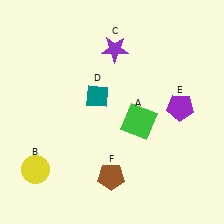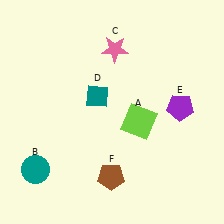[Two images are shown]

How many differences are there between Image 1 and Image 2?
There are 3 differences between the two images.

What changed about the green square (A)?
In Image 1, A is green. In Image 2, it changed to lime.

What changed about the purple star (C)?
In Image 1, C is purple. In Image 2, it changed to pink.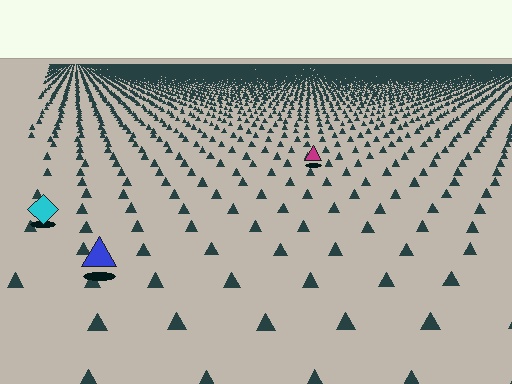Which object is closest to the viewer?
The blue triangle is closest. The texture marks near it are larger and more spread out.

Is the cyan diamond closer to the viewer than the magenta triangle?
Yes. The cyan diamond is closer — you can tell from the texture gradient: the ground texture is coarser near it.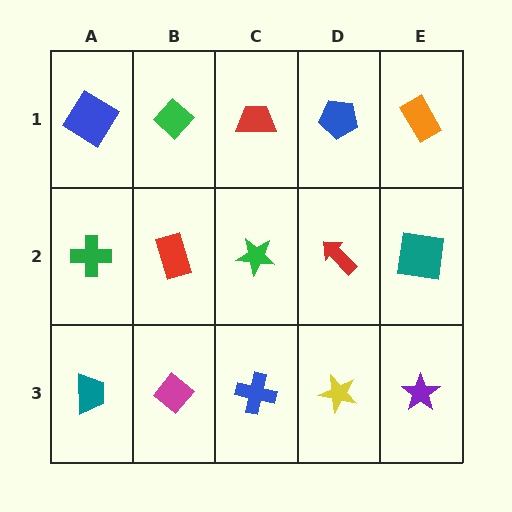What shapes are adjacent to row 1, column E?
A teal square (row 2, column E), a blue pentagon (row 1, column D).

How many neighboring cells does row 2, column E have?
3.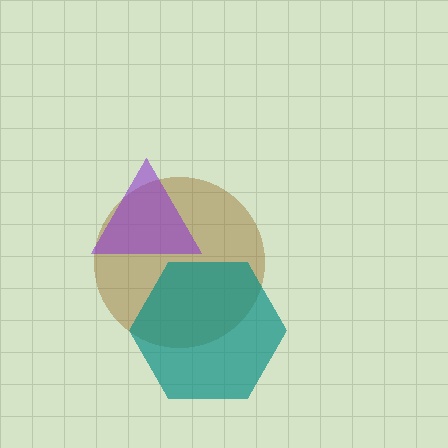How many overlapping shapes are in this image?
There are 3 overlapping shapes in the image.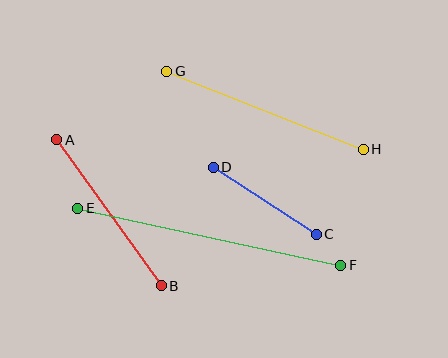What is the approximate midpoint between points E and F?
The midpoint is at approximately (209, 237) pixels.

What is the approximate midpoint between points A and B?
The midpoint is at approximately (109, 213) pixels.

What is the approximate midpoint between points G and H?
The midpoint is at approximately (265, 110) pixels.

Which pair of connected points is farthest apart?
Points E and F are farthest apart.